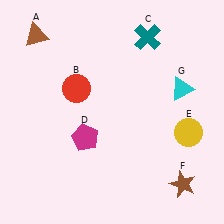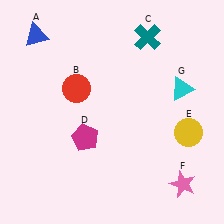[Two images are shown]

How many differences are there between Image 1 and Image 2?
There are 2 differences between the two images.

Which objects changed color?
A changed from brown to blue. F changed from brown to pink.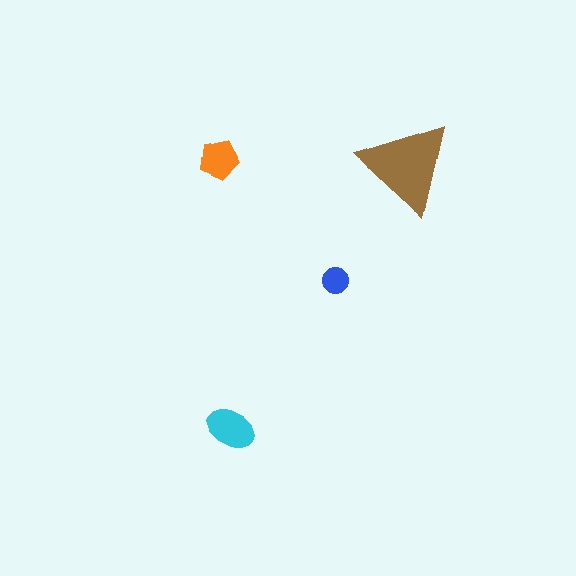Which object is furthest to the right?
The brown triangle is rightmost.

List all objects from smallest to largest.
The blue circle, the orange pentagon, the cyan ellipse, the brown triangle.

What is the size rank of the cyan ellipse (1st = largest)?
2nd.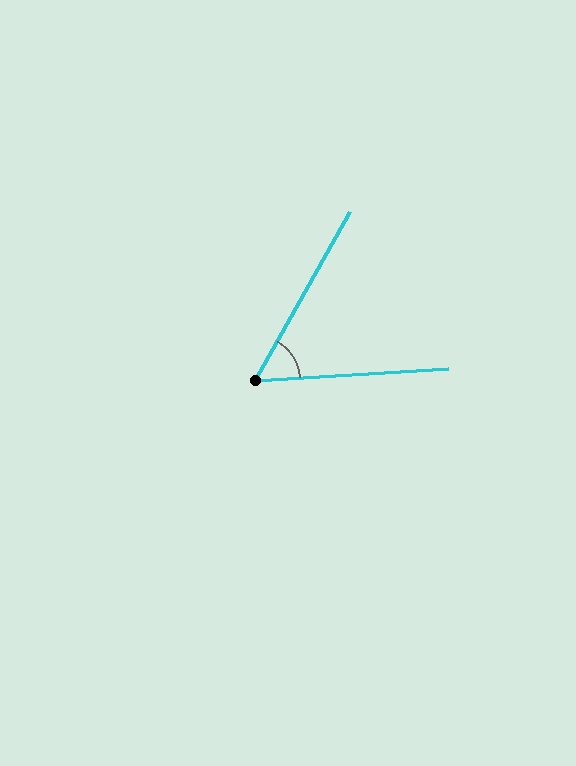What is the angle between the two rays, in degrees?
Approximately 57 degrees.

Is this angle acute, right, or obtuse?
It is acute.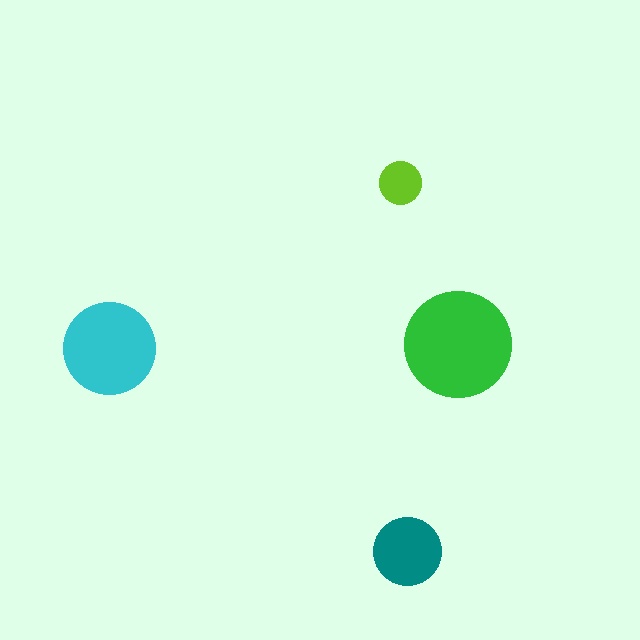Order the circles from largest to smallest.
the green one, the cyan one, the teal one, the lime one.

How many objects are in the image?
There are 4 objects in the image.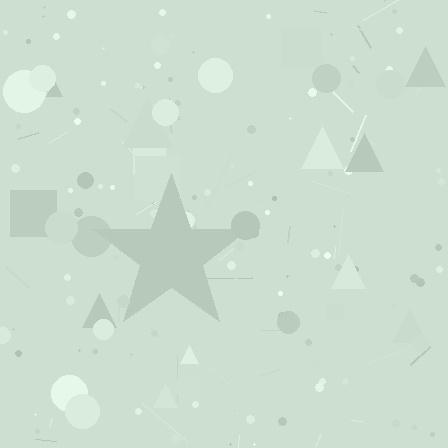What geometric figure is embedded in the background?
A star is embedded in the background.